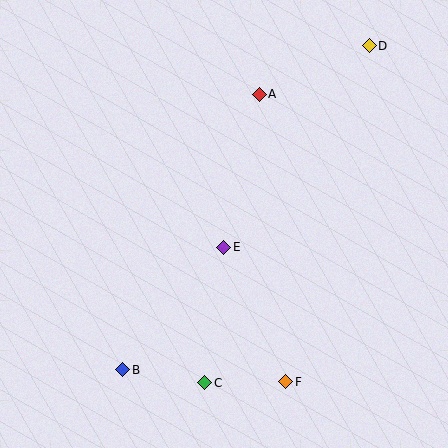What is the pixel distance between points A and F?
The distance between A and F is 289 pixels.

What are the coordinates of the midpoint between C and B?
The midpoint between C and B is at (164, 376).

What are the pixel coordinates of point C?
Point C is at (205, 383).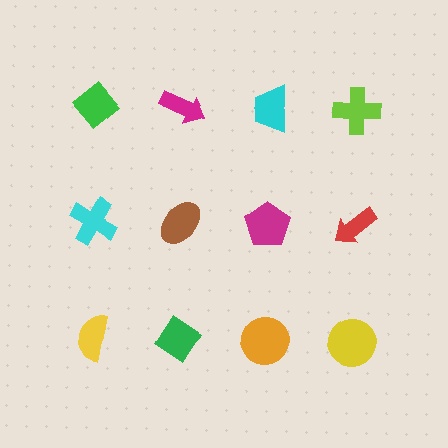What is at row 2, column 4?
A red arrow.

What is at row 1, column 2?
A magenta arrow.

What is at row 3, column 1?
A yellow semicircle.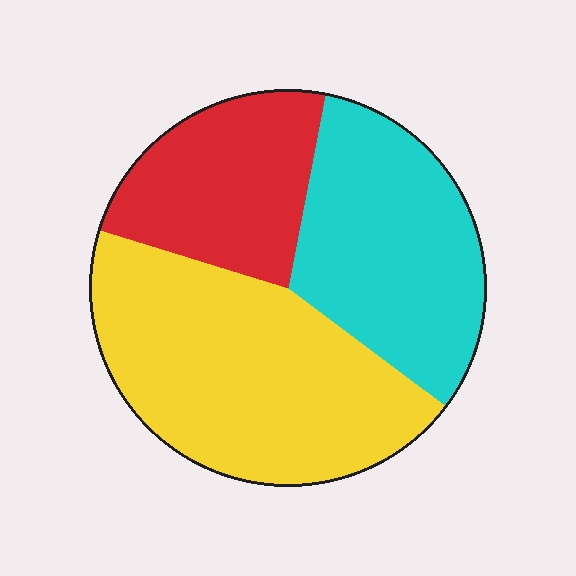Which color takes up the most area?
Yellow, at roughly 45%.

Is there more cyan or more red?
Cyan.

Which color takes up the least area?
Red, at roughly 25%.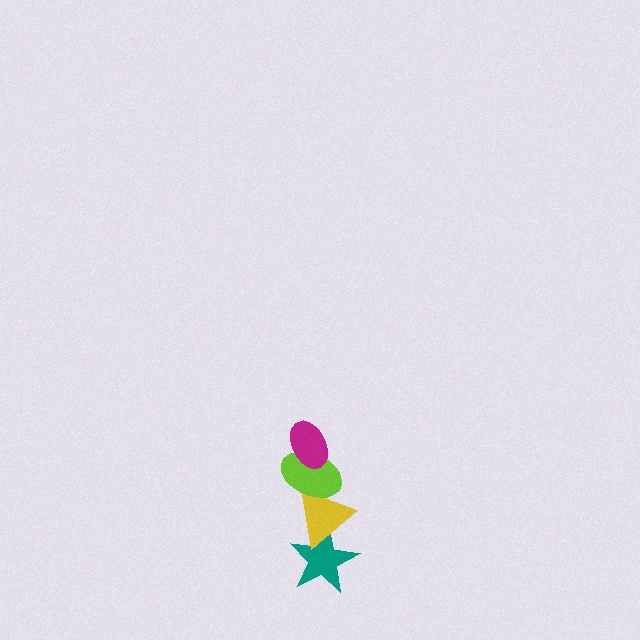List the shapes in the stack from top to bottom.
From top to bottom: the magenta ellipse, the lime ellipse, the yellow triangle, the teal star.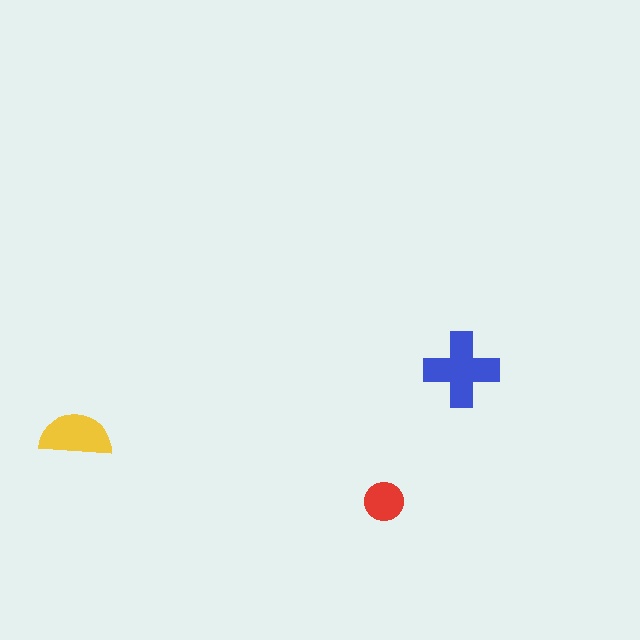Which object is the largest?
The blue cross.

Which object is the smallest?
The red circle.